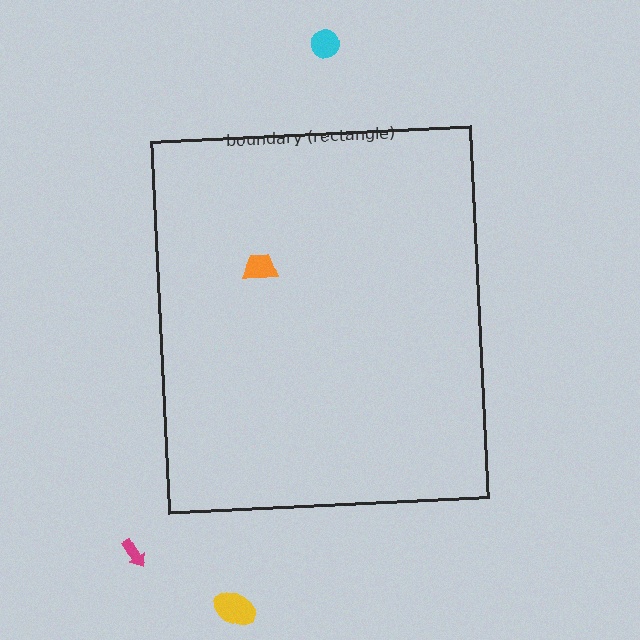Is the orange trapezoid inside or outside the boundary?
Inside.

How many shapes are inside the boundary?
1 inside, 3 outside.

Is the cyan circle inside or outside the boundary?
Outside.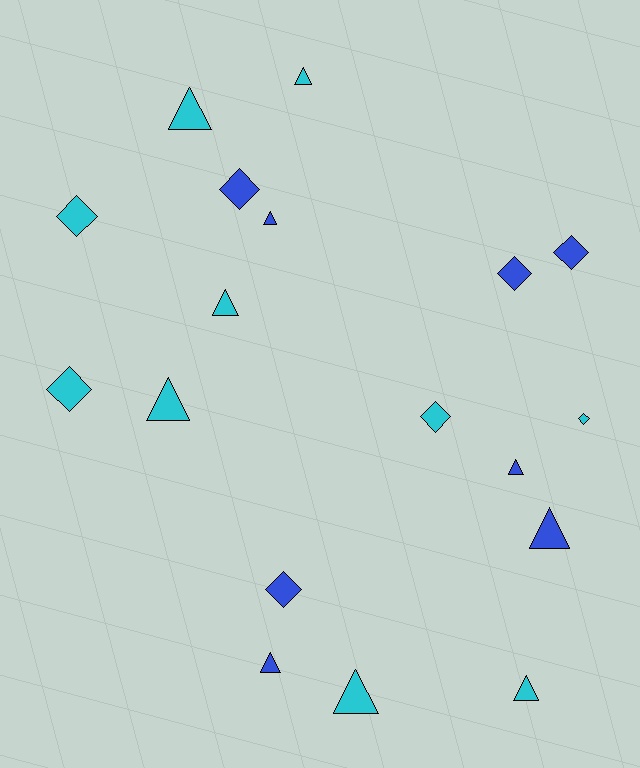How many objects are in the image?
There are 18 objects.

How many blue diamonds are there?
There are 4 blue diamonds.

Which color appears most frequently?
Cyan, with 10 objects.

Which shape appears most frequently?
Triangle, with 10 objects.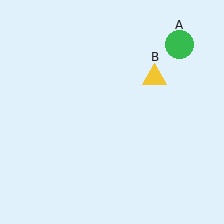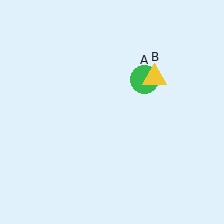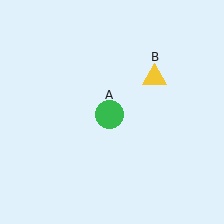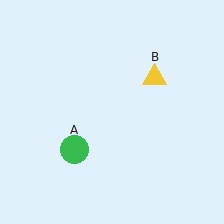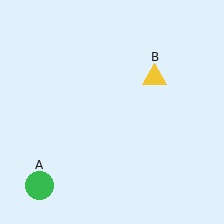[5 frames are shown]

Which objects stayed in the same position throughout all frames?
Yellow triangle (object B) remained stationary.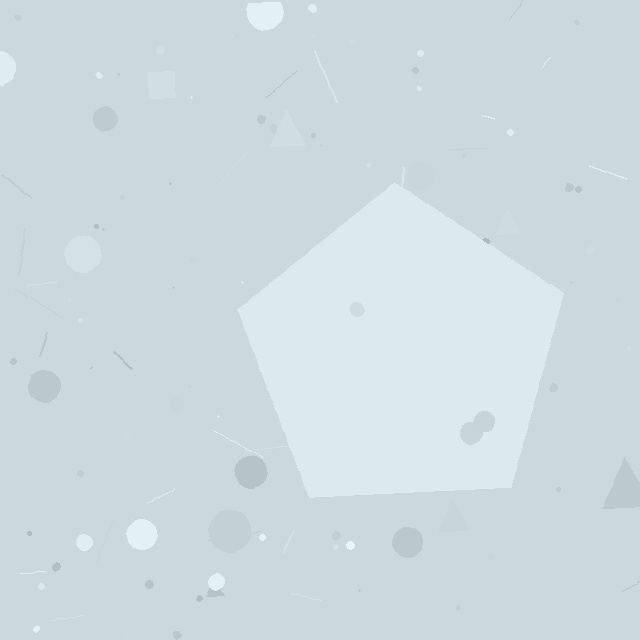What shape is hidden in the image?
A pentagon is hidden in the image.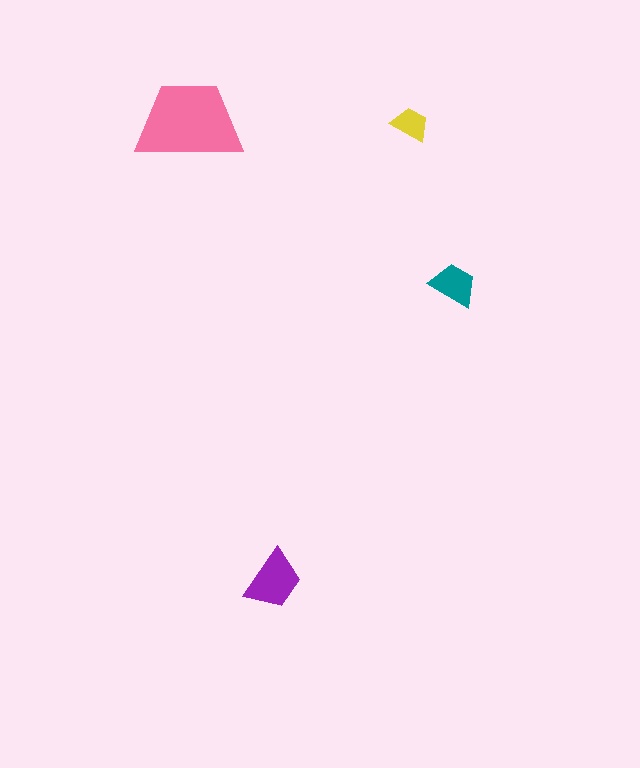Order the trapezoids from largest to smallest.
the pink one, the purple one, the teal one, the yellow one.